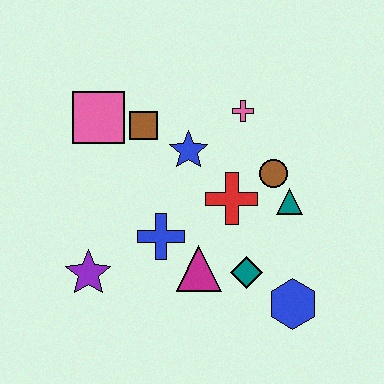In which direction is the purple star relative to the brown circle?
The purple star is to the left of the brown circle.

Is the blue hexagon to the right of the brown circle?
Yes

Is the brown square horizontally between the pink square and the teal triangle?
Yes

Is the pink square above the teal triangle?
Yes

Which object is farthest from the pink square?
The blue hexagon is farthest from the pink square.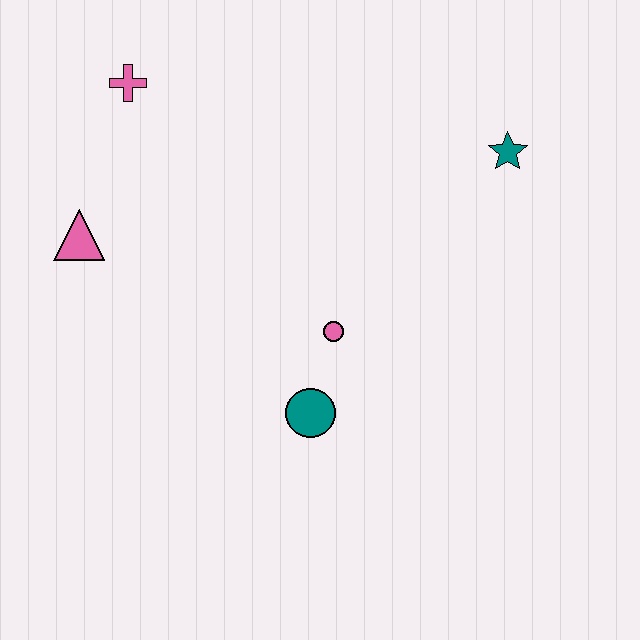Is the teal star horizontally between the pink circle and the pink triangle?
No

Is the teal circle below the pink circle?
Yes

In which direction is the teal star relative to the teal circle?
The teal star is above the teal circle.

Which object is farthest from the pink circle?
The pink cross is farthest from the pink circle.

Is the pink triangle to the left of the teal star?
Yes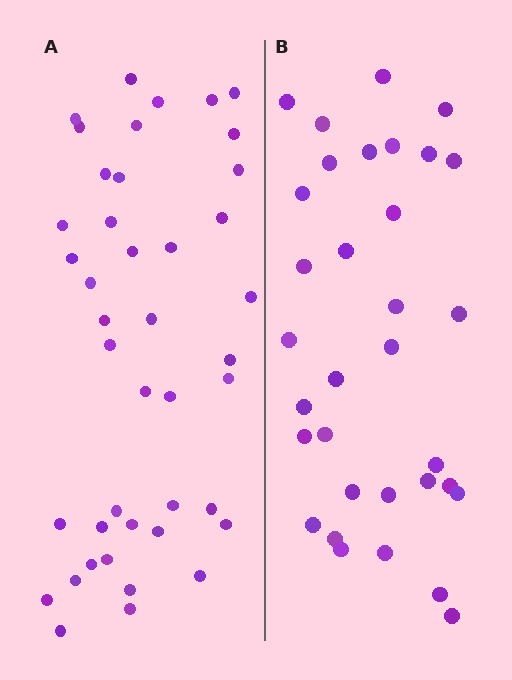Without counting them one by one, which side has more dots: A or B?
Region A (the left region) has more dots.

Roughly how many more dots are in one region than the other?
Region A has roughly 8 or so more dots than region B.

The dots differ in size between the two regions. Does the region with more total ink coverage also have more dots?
No. Region B has more total ink coverage because its dots are larger, but region A actually contains more individual dots. Total area can be misleading — the number of items is what matters here.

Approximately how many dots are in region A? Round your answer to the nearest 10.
About 40 dots. (The exact count is 42, which rounds to 40.)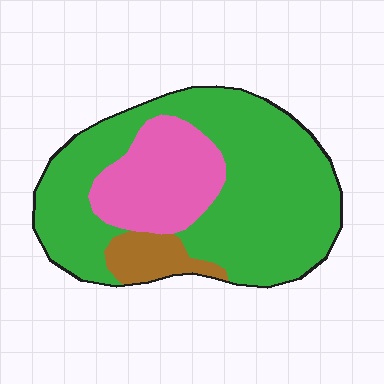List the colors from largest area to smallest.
From largest to smallest: green, pink, brown.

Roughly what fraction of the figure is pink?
Pink takes up about one quarter (1/4) of the figure.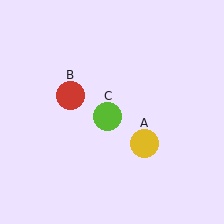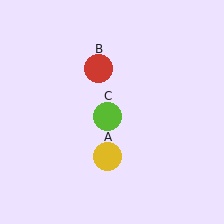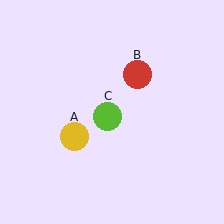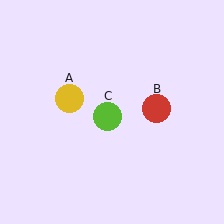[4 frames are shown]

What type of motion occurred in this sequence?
The yellow circle (object A), red circle (object B) rotated clockwise around the center of the scene.